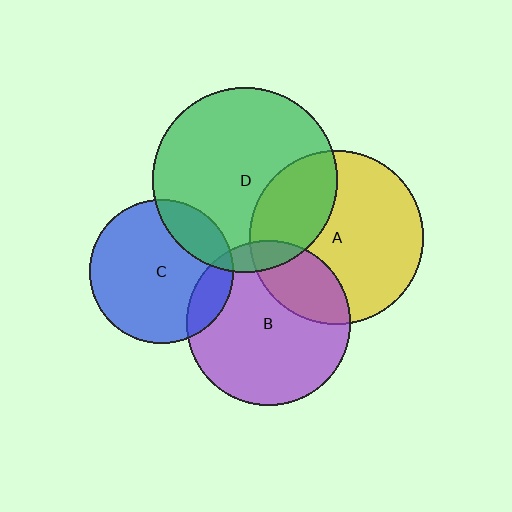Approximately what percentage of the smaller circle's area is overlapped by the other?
Approximately 10%.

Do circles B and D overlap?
Yes.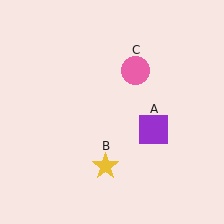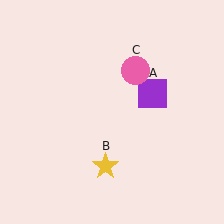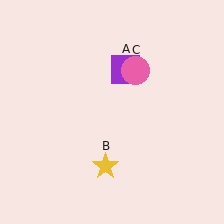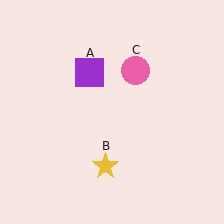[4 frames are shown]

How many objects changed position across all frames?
1 object changed position: purple square (object A).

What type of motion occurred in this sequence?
The purple square (object A) rotated counterclockwise around the center of the scene.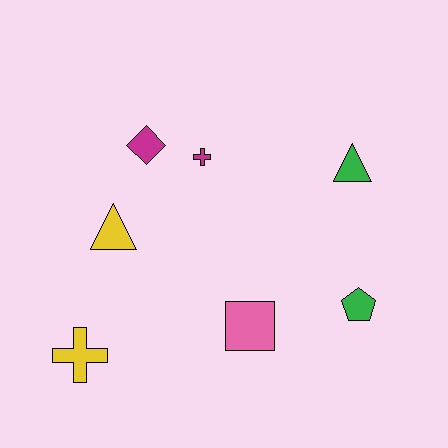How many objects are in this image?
There are 7 objects.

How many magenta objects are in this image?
There are 2 magenta objects.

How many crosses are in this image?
There are 2 crosses.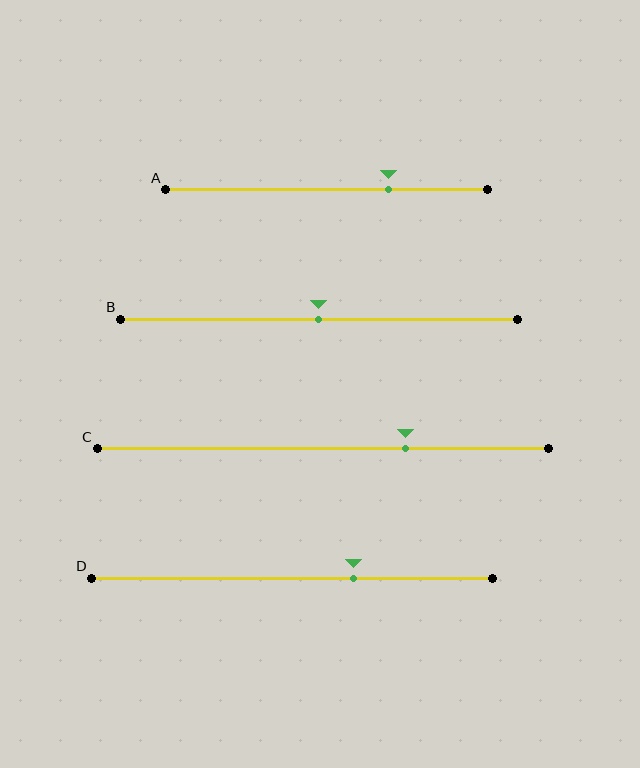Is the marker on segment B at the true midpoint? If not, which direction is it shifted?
Yes, the marker on segment B is at the true midpoint.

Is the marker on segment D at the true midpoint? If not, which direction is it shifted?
No, the marker on segment D is shifted to the right by about 15% of the segment length.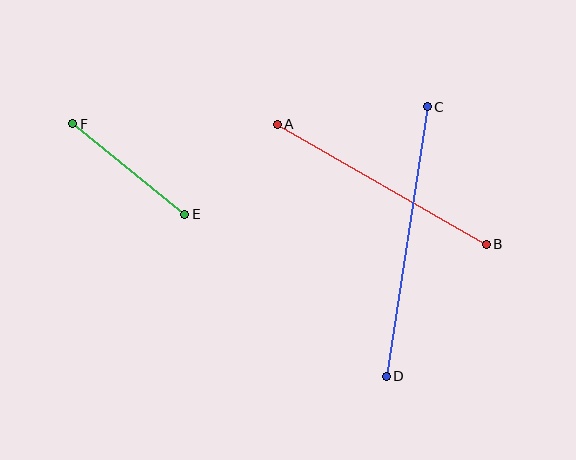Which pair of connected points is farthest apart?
Points C and D are farthest apart.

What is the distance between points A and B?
The distance is approximately 241 pixels.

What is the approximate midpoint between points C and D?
The midpoint is at approximately (407, 241) pixels.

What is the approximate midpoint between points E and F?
The midpoint is at approximately (129, 169) pixels.